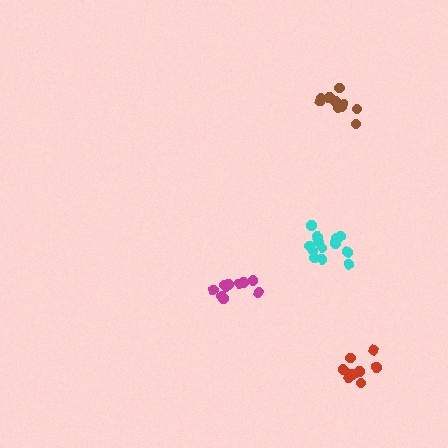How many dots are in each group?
Group 1: 9 dots, Group 2: 10 dots, Group 3: 14 dots, Group 4: 11 dots (44 total).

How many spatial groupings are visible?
There are 4 spatial groupings.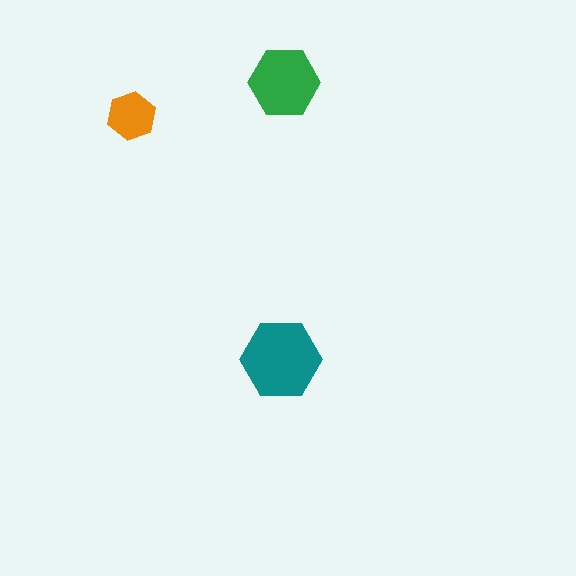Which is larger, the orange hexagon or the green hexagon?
The green one.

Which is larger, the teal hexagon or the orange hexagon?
The teal one.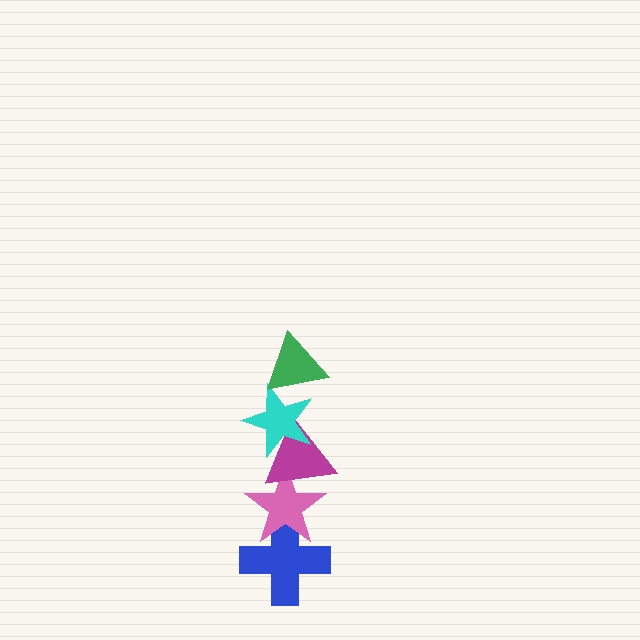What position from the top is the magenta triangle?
The magenta triangle is 3rd from the top.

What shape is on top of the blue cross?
The pink star is on top of the blue cross.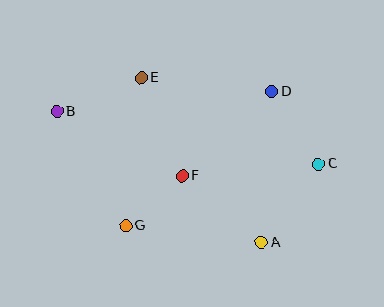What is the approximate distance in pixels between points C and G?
The distance between C and G is approximately 203 pixels.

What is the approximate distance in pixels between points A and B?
The distance between A and B is approximately 243 pixels.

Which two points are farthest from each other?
Points B and C are farthest from each other.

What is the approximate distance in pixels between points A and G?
The distance between A and G is approximately 137 pixels.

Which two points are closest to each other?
Points F and G are closest to each other.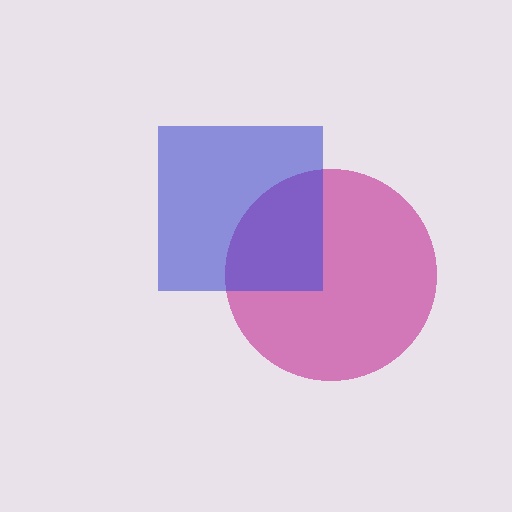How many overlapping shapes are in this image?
There are 2 overlapping shapes in the image.